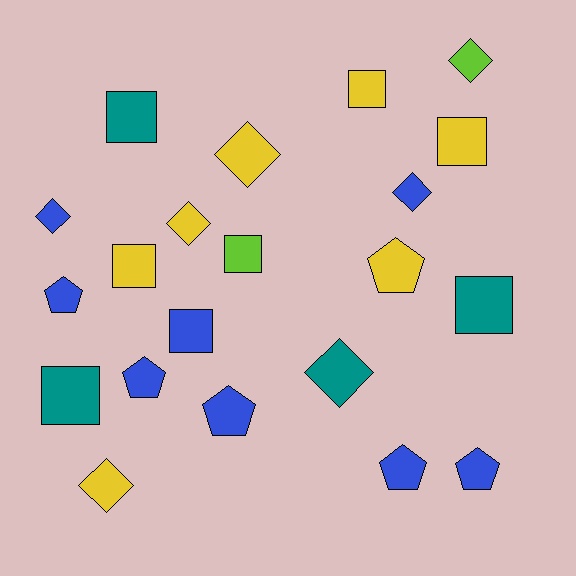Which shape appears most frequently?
Square, with 8 objects.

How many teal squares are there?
There are 3 teal squares.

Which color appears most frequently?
Blue, with 8 objects.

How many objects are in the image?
There are 21 objects.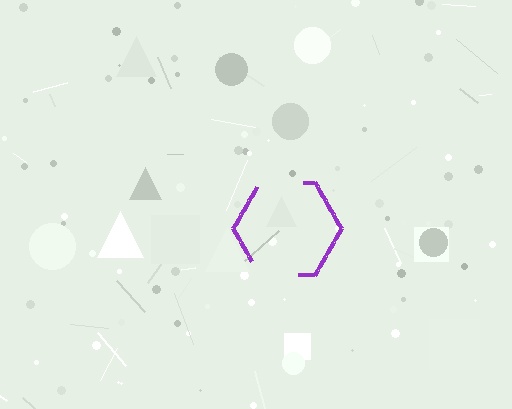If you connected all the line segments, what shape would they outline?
They would outline a hexagon.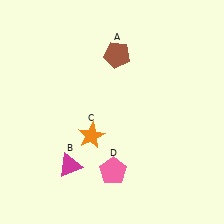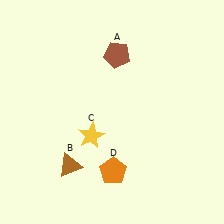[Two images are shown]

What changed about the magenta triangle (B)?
In Image 1, B is magenta. In Image 2, it changed to brown.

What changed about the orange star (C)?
In Image 1, C is orange. In Image 2, it changed to yellow.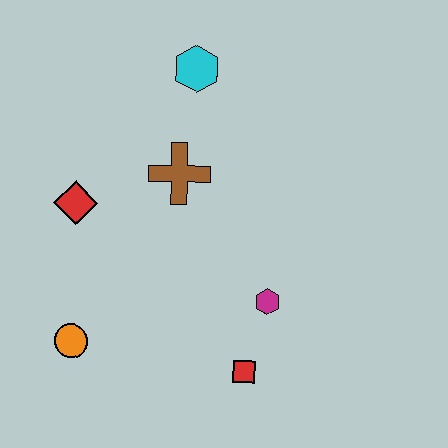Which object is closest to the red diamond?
The brown cross is closest to the red diamond.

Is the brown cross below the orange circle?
No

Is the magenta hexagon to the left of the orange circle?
No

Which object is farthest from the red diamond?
The red square is farthest from the red diamond.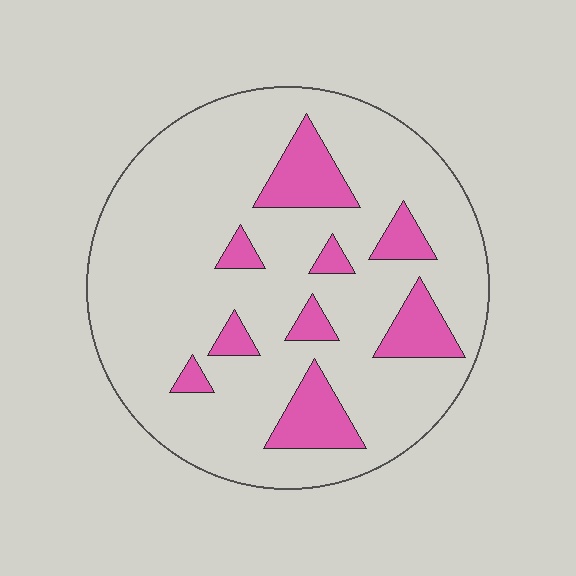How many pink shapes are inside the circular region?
9.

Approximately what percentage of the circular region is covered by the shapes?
Approximately 15%.